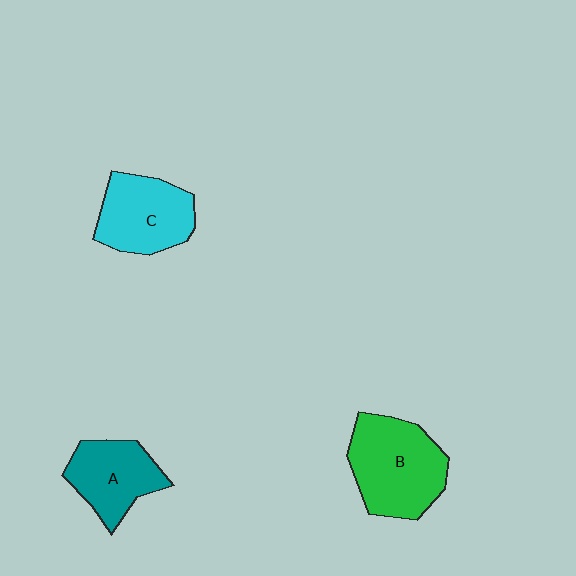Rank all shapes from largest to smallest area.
From largest to smallest: B (green), C (cyan), A (teal).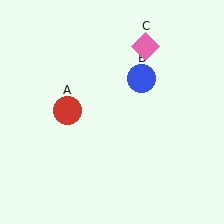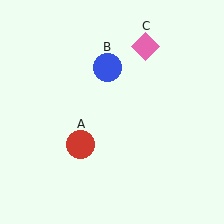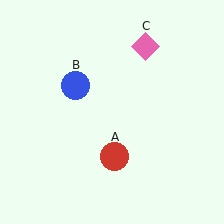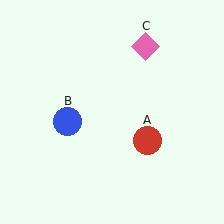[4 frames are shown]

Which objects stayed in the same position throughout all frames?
Pink diamond (object C) remained stationary.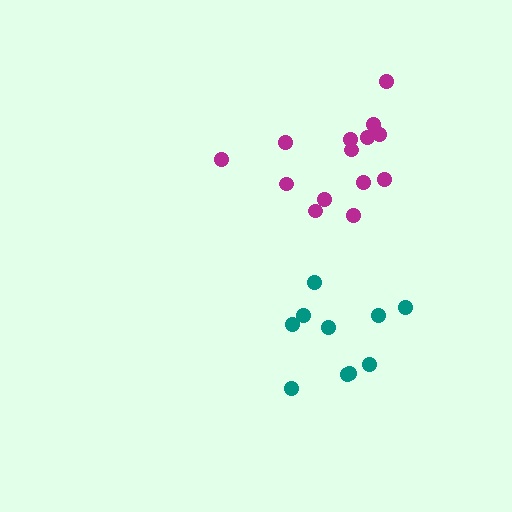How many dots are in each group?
Group 1: 14 dots, Group 2: 10 dots (24 total).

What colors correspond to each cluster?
The clusters are colored: magenta, teal.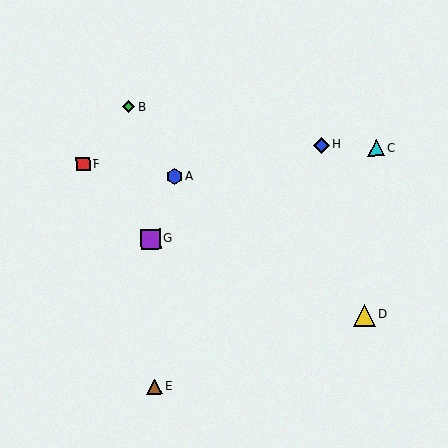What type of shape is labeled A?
Shape A is a blue hexagon.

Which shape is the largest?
The yellow triangle (labeled D) is the largest.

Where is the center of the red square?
The center of the red square is at (83, 164).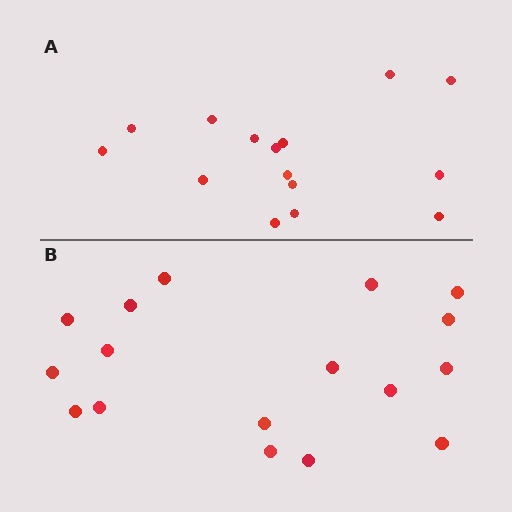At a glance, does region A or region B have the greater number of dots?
Region B (the bottom region) has more dots.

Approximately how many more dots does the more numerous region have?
Region B has just a few more — roughly 2 or 3 more dots than region A.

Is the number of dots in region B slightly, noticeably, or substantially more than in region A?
Region B has only slightly more — the two regions are fairly close. The ratio is roughly 1.1 to 1.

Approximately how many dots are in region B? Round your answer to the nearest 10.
About 20 dots. (The exact count is 17, which rounds to 20.)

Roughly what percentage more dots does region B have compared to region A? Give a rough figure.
About 15% more.